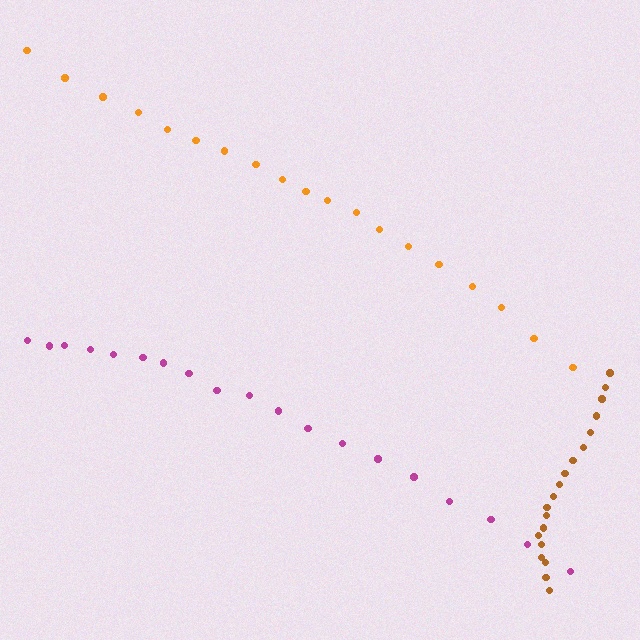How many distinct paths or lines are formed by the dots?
There are 3 distinct paths.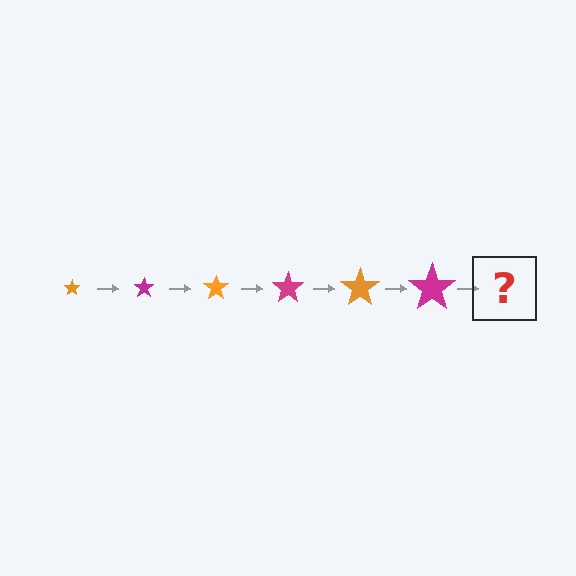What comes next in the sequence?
The next element should be an orange star, larger than the previous one.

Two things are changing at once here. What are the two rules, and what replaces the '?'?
The two rules are that the star grows larger each step and the color cycles through orange and magenta. The '?' should be an orange star, larger than the previous one.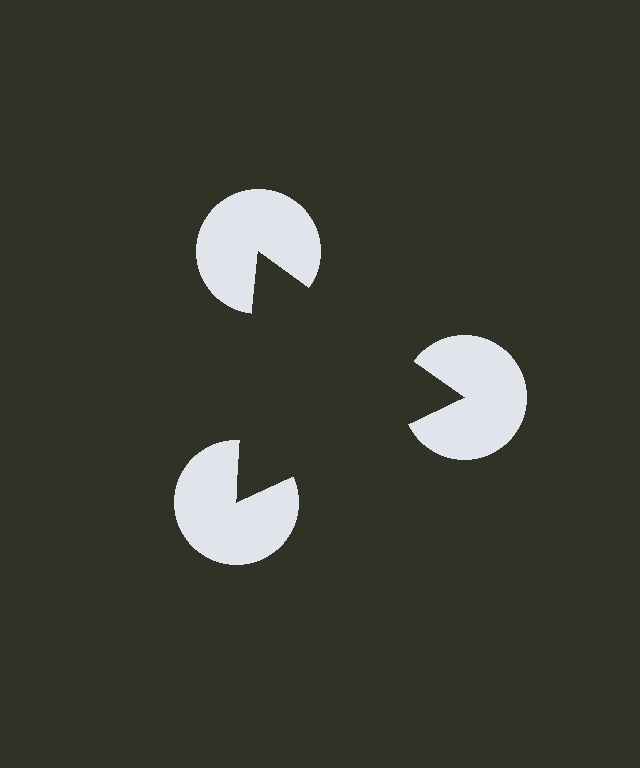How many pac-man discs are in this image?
There are 3 — one at each vertex of the illusory triangle.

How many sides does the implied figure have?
3 sides.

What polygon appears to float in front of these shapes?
An illusory triangle — its edges are inferred from the aligned wedge cuts in the pac-man discs, not physically drawn.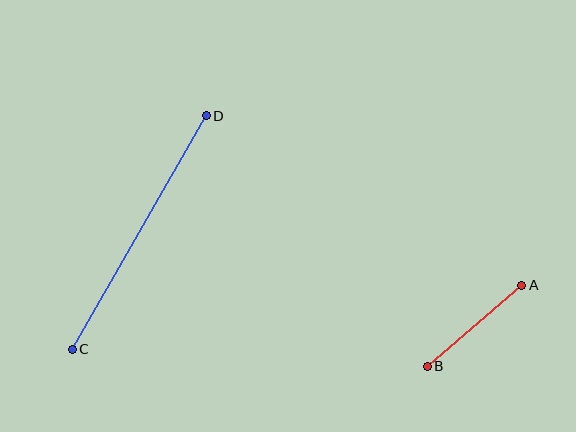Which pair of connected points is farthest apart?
Points C and D are farthest apart.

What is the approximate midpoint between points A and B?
The midpoint is at approximately (475, 326) pixels.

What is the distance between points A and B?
The distance is approximately 124 pixels.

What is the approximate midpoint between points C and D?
The midpoint is at approximately (139, 233) pixels.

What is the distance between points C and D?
The distance is approximately 269 pixels.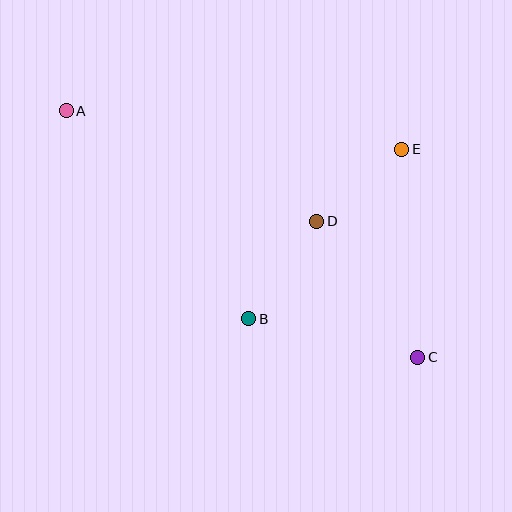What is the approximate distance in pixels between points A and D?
The distance between A and D is approximately 274 pixels.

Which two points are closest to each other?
Points D and E are closest to each other.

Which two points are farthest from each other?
Points A and C are farthest from each other.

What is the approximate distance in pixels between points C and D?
The distance between C and D is approximately 170 pixels.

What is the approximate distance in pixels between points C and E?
The distance between C and E is approximately 209 pixels.